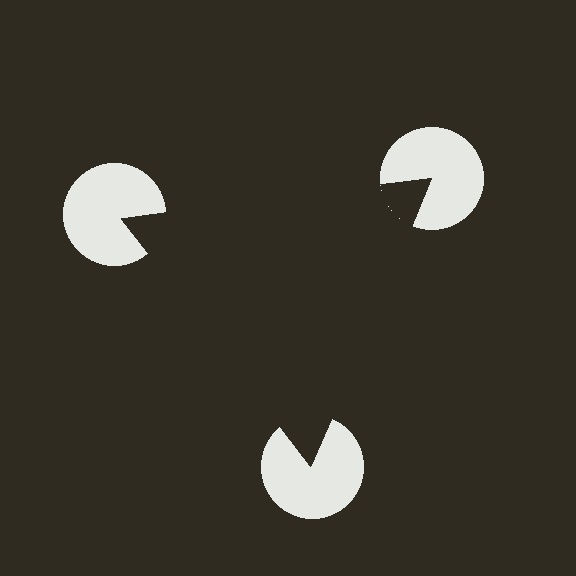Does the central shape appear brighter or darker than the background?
It typically appears slightly darker than the background, even though no actual brightness change is drawn.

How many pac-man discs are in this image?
There are 3 — one at each vertex of the illusory triangle.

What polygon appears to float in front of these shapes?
An illusory triangle — its edges are inferred from the aligned wedge cuts in the pac-man discs, not physically drawn.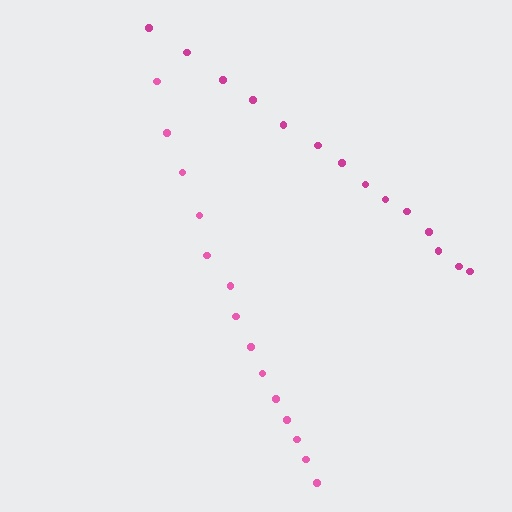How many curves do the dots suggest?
There are 2 distinct paths.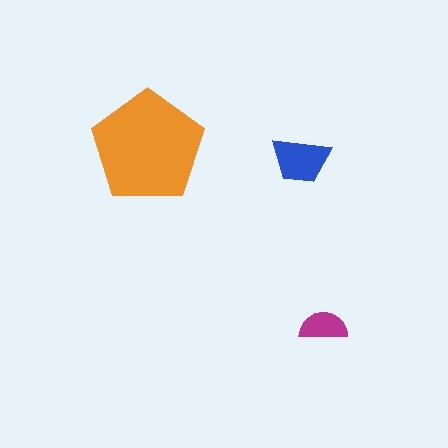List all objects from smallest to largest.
The magenta semicircle, the blue trapezoid, the orange pentagon.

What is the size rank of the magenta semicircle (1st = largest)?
3rd.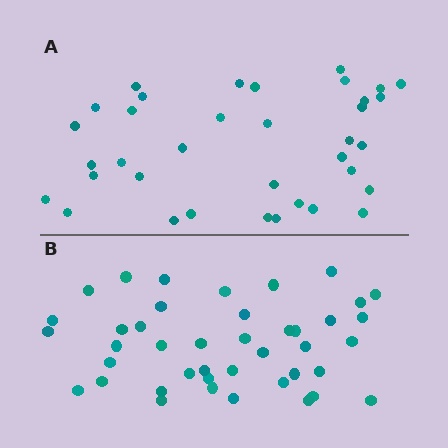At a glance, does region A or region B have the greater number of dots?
Region B (the bottom region) has more dots.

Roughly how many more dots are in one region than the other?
Region B has about 6 more dots than region A.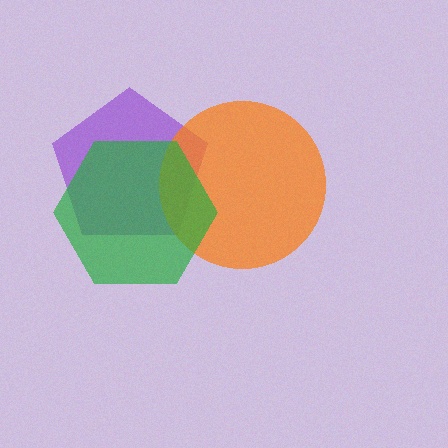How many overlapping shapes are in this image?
There are 3 overlapping shapes in the image.